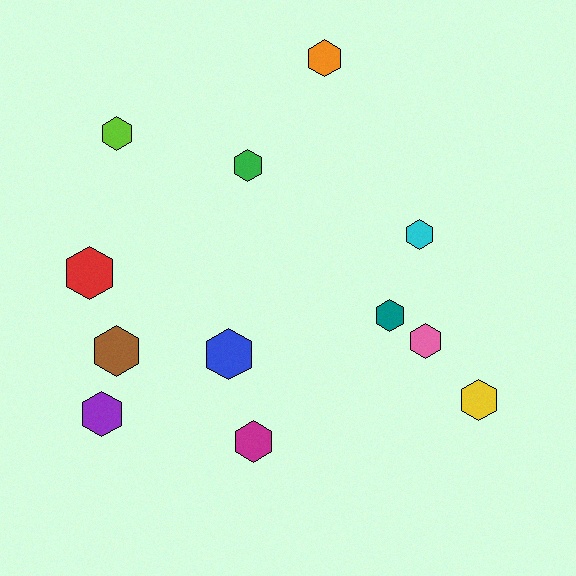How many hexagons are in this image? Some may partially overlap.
There are 12 hexagons.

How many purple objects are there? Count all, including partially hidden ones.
There is 1 purple object.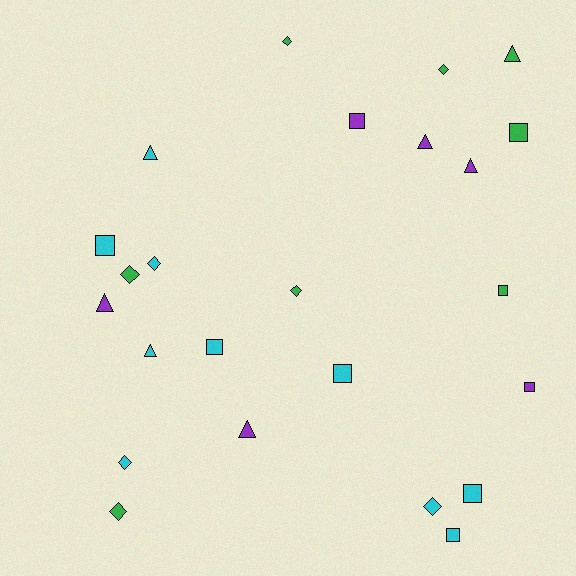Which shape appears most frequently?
Square, with 9 objects.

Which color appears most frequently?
Cyan, with 10 objects.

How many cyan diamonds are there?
There are 3 cyan diamonds.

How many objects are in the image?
There are 24 objects.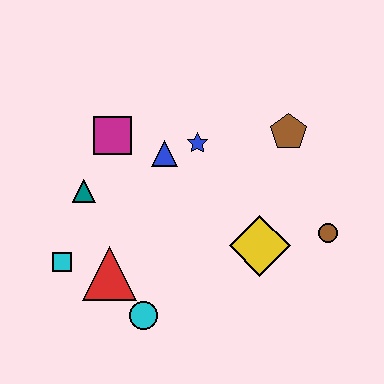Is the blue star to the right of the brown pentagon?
No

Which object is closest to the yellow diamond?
The brown circle is closest to the yellow diamond.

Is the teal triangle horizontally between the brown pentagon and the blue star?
No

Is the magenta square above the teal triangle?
Yes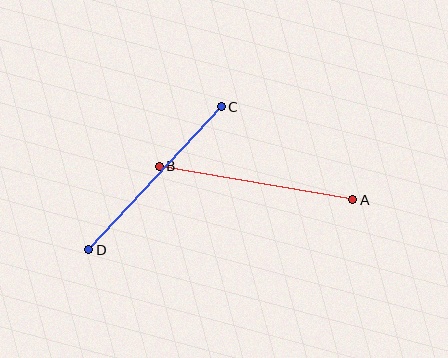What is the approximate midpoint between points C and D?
The midpoint is at approximately (155, 178) pixels.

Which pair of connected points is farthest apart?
Points A and B are farthest apart.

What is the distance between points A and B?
The distance is approximately 196 pixels.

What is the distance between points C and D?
The distance is approximately 195 pixels.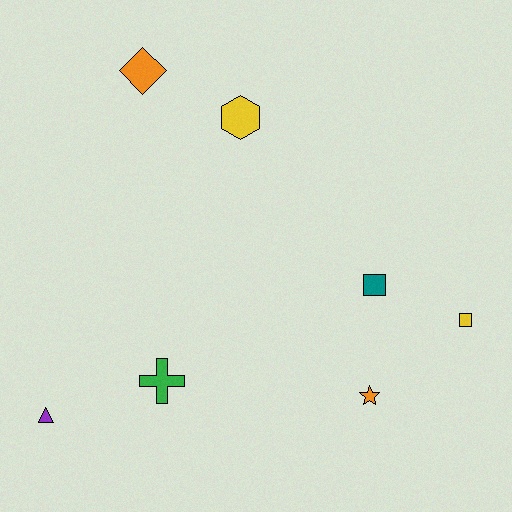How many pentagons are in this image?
There are no pentagons.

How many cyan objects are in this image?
There are no cyan objects.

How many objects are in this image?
There are 7 objects.